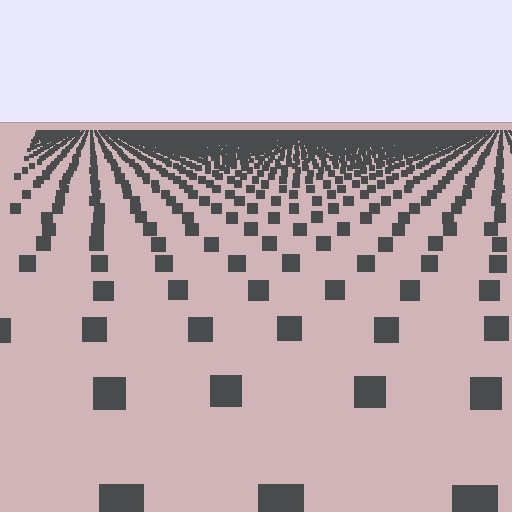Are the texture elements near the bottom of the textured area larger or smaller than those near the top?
Larger. Near the bottom, elements are closer to the viewer and appear at a bigger on-screen size.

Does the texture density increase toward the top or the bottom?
Density increases toward the top.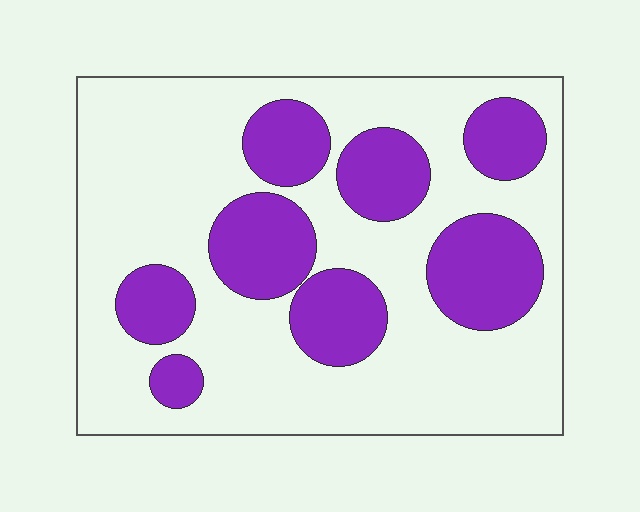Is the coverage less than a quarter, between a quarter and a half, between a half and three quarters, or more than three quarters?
Between a quarter and a half.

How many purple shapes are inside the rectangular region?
8.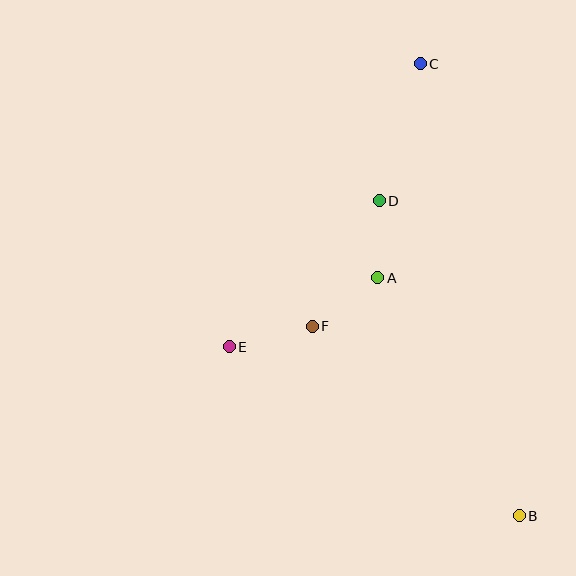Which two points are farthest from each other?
Points B and C are farthest from each other.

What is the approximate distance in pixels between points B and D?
The distance between B and D is approximately 345 pixels.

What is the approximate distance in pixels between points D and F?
The distance between D and F is approximately 143 pixels.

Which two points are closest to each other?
Points A and D are closest to each other.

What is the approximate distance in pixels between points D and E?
The distance between D and E is approximately 209 pixels.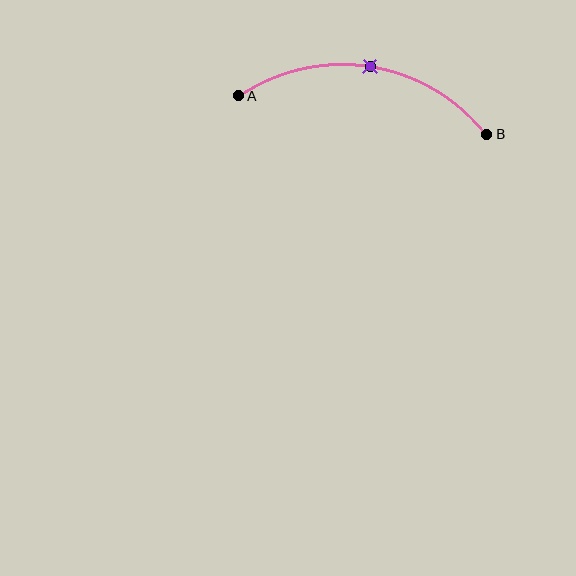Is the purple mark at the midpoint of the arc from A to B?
Yes. The purple mark lies on the arc at equal arc-length from both A and B — it is the arc midpoint.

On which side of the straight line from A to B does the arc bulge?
The arc bulges above the straight line connecting A and B.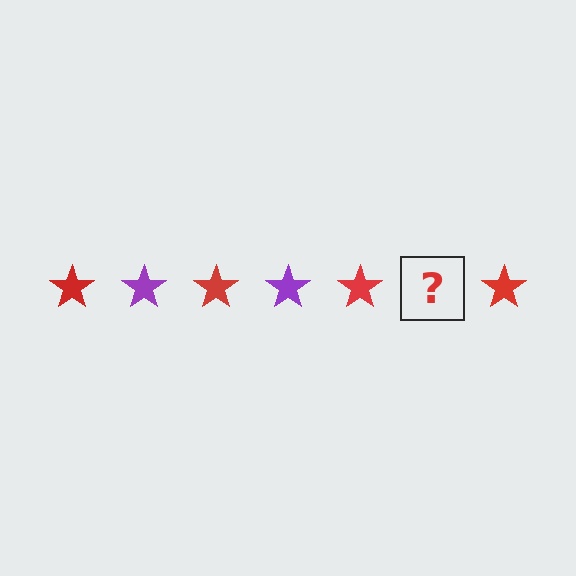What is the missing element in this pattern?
The missing element is a purple star.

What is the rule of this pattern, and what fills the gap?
The rule is that the pattern cycles through red, purple stars. The gap should be filled with a purple star.